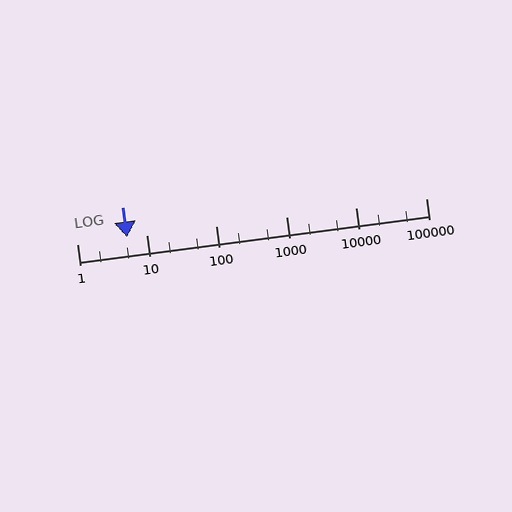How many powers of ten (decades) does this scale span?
The scale spans 5 decades, from 1 to 100000.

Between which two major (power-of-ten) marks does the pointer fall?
The pointer is between 1 and 10.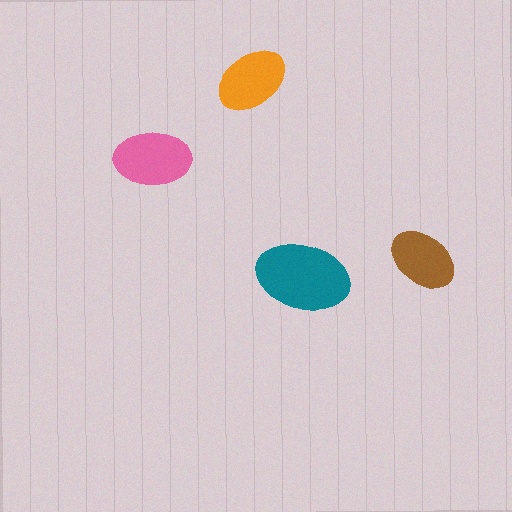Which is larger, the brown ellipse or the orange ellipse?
The orange one.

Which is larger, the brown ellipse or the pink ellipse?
The pink one.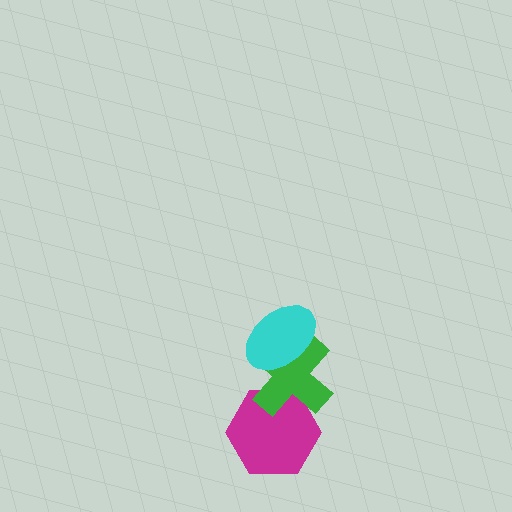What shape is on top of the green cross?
The cyan ellipse is on top of the green cross.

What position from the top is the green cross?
The green cross is 2nd from the top.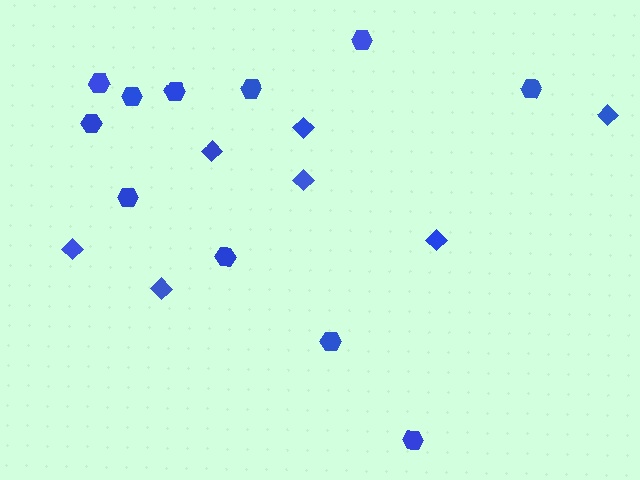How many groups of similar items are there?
There are 2 groups: one group of diamonds (7) and one group of hexagons (11).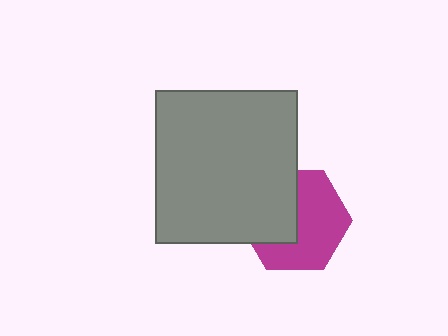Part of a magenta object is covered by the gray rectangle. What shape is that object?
It is a hexagon.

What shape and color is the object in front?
The object in front is a gray rectangle.